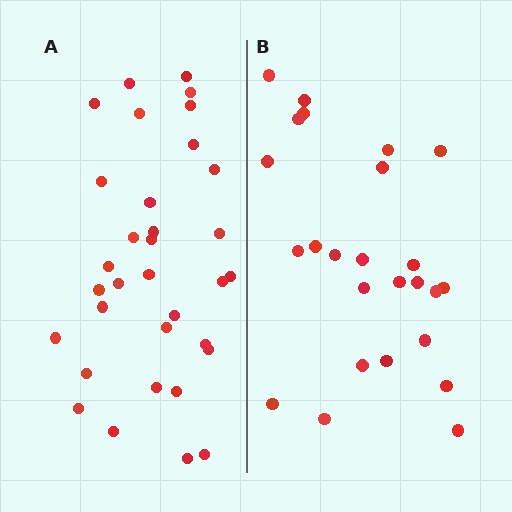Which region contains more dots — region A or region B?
Region A (the left region) has more dots.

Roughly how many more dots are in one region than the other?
Region A has roughly 8 or so more dots than region B.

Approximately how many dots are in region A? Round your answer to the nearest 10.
About 30 dots. (The exact count is 33, which rounds to 30.)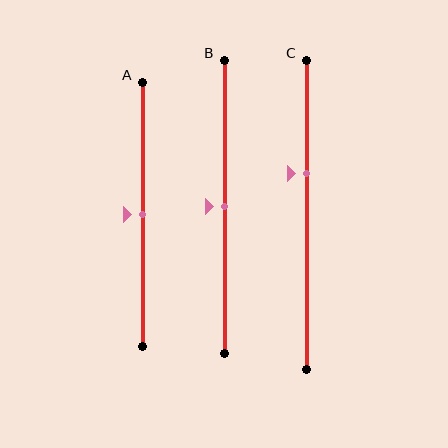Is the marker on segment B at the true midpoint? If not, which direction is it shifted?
Yes, the marker on segment B is at the true midpoint.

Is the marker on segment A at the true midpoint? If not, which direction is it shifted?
Yes, the marker on segment A is at the true midpoint.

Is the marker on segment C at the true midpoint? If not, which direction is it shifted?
No, the marker on segment C is shifted upward by about 13% of the segment length.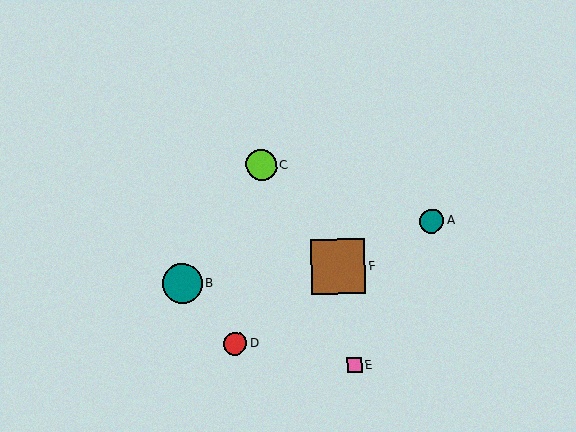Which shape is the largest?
The brown square (labeled F) is the largest.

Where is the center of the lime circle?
The center of the lime circle is at (261, 165).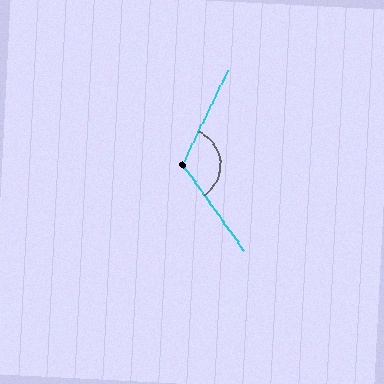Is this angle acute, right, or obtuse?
It is obtuse.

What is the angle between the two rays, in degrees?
Approximately 119 degrees.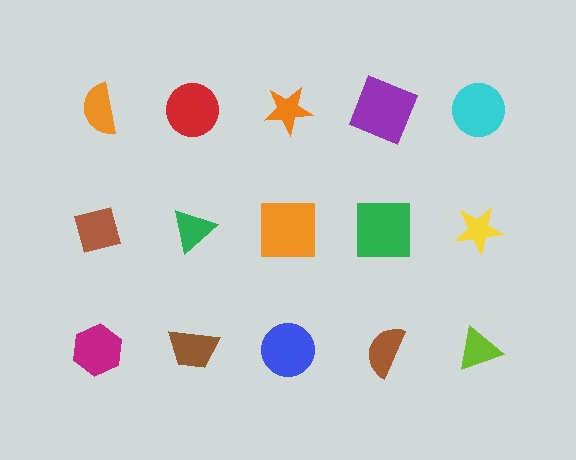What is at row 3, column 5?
A lime triangle.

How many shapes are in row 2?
5 shapes.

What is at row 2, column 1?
A brown square.